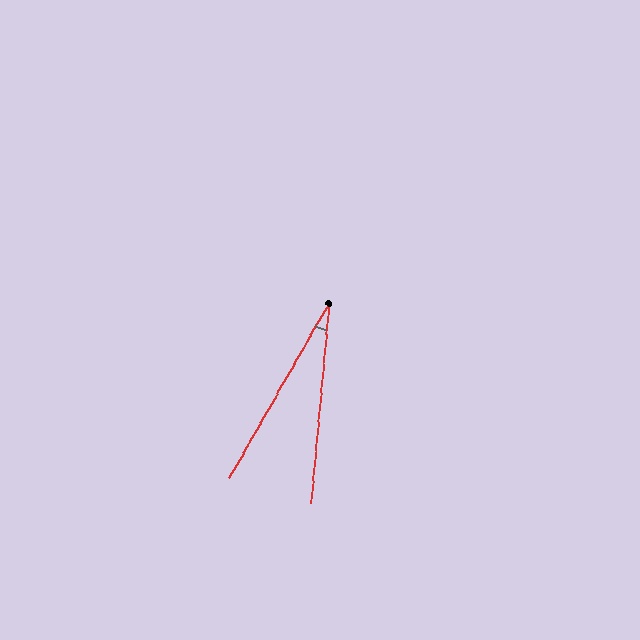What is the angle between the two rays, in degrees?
Approximately 25 degrees.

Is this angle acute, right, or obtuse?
It is acute.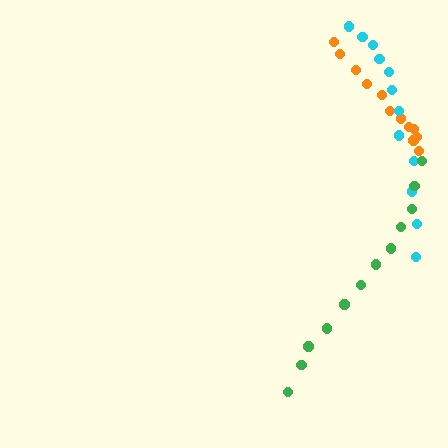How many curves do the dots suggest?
There are 3 distinct paths.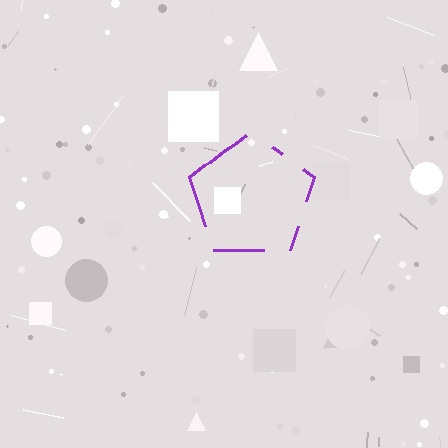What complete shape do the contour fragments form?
The contour fragments form a pentagon.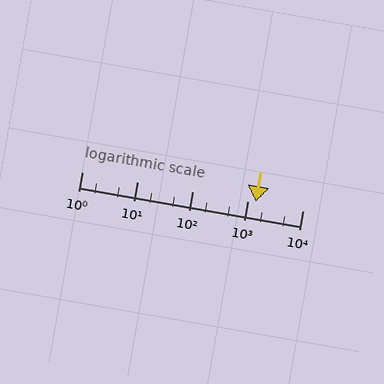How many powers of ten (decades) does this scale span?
The scale spans 4 decades, from 1 to 10000.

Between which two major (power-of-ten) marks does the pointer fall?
The pointer is between 1000 and 10000.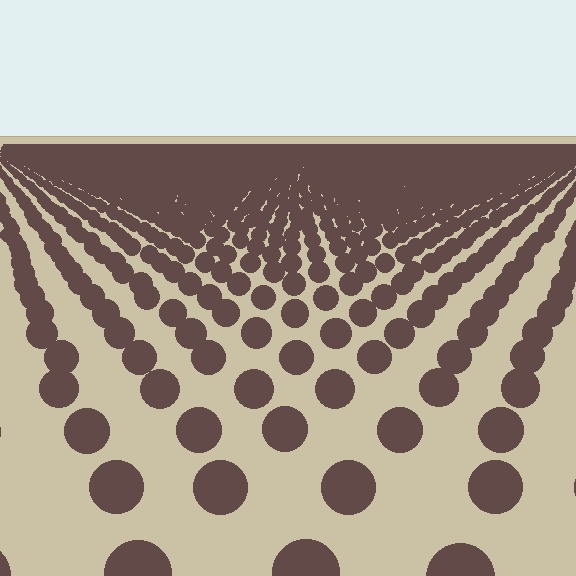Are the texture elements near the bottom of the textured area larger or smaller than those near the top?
Larger. Near the bottom, elements are closer to the viewer and appear at a bigger on-screen size.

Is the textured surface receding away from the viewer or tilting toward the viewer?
The surface is receding away from the viewer. Texture elements get smaller and denser toward the top.